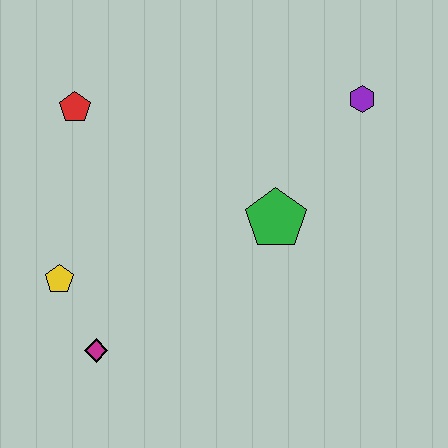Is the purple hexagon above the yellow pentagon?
Yes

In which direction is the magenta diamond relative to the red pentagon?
The magenta diamond is below the red pentagon.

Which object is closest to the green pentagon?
The purple hexagon is closest to the green pentagon.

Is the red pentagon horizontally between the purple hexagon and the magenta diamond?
No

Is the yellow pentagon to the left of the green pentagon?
Yes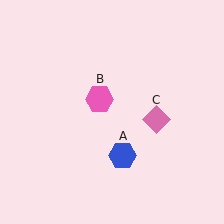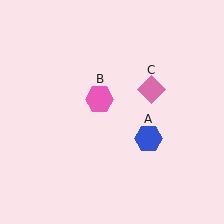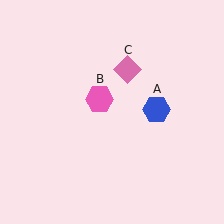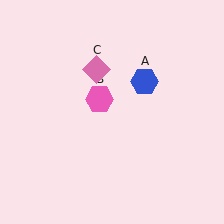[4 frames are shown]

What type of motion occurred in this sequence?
The blue hexagon (object A), pink diamond (object C) rotated counterclockwise around the center of the scene.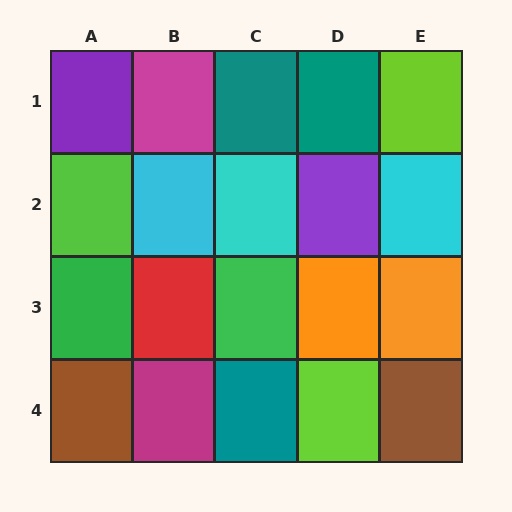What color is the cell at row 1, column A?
Purple.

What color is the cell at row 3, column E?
Orange.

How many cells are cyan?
3 cells are cyan.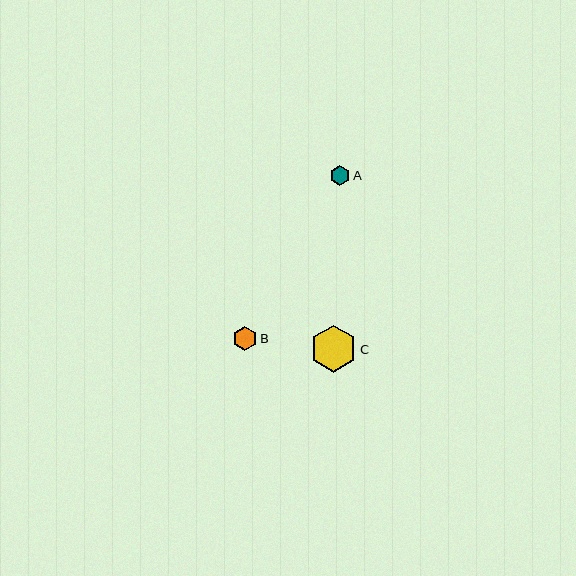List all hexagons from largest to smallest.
From largest to smallest: C, B, A.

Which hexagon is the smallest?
Hexagon A is the smallest with a size of approximately 20 pixels.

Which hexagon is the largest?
Hexagon C is the largest with a size of approximately 47 pixels.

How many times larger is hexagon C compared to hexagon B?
Hexagon C is approximately 1.9 times the size of hexagon B.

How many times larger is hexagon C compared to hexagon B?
Hexagon C is approximately 1.9 times the size of hexagon B.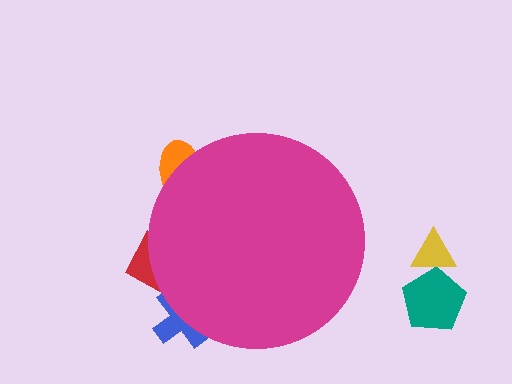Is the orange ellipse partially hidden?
Yes, the orange ellipse is partially hidden behind the magenta circle.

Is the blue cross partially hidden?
Yes, the blue cross is partially hidden behind the magenta circle.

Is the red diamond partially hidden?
Yes, the red diamond is partially hidden behind the magenta circle.